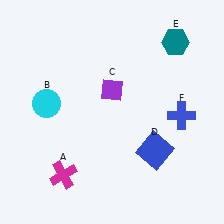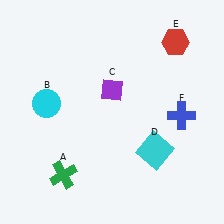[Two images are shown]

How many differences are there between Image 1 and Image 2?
There are 3 differences between the two images.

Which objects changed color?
A changed from magenta to green. D changed from blue to cyan. E changed from teal to red.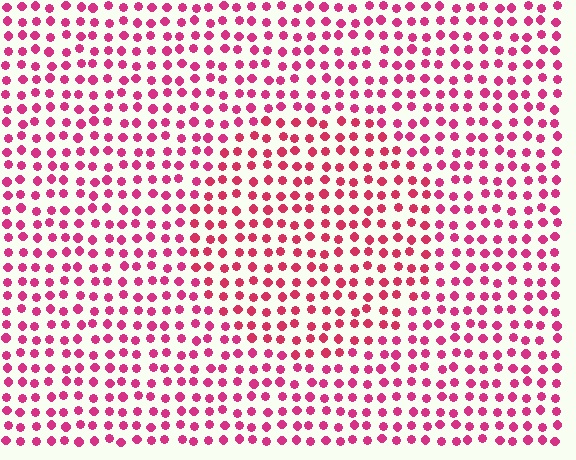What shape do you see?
I see a circle.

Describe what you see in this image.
The image is filled with small magenta elements in a uniform arrangement. A circle-shaped region is visible where the elements are tinted to a slightly different hue, forming a subtle color boundary.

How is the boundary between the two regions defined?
The boundary is defined purely by a slight shift in hue (about 14 degrees). Spacing, size, and orientation are identical on both sides.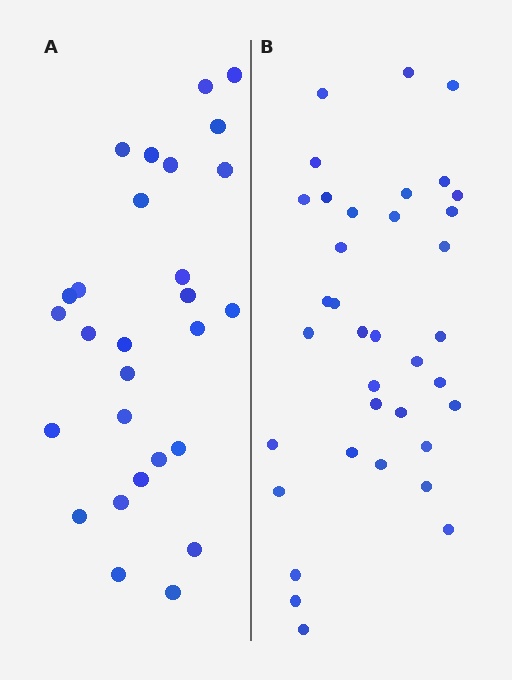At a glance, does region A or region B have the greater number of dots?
Region B (the right region) has more dots.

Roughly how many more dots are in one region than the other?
Region B has roughly 8 or so more dots than region A.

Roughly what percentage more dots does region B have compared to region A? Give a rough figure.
About 30% more.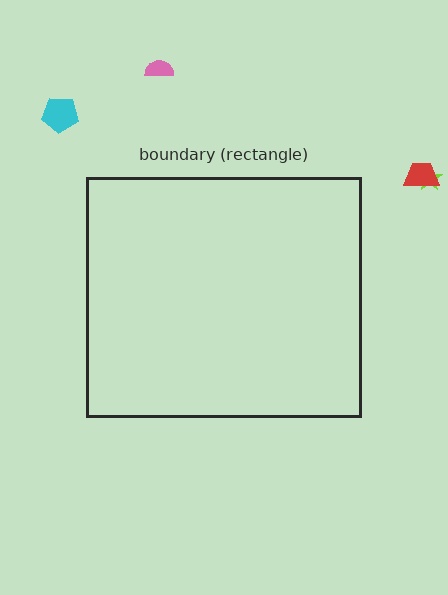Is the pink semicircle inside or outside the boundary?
Outside.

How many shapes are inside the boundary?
0 inside, 4 outside.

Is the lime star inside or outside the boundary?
Outside.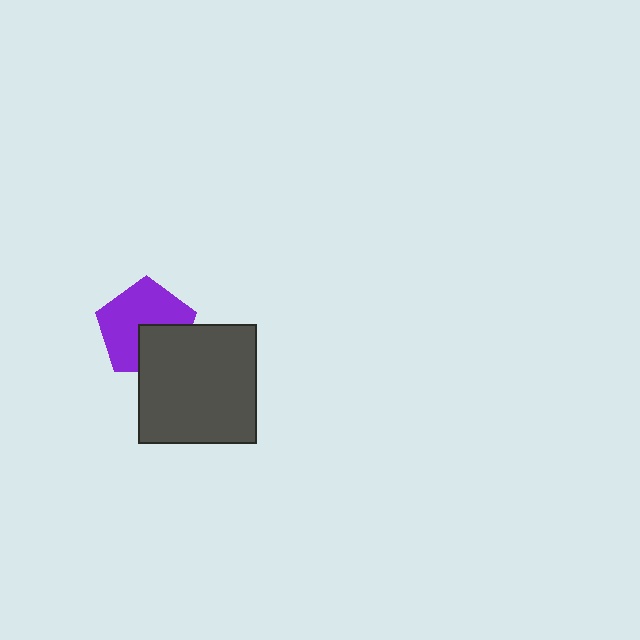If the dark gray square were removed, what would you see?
You would see the complete purple pentagon.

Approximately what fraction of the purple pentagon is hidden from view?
Roughly 34% of the purple pentagon is hidden behind the dark gray square.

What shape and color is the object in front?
The object in front is a dark gray square.